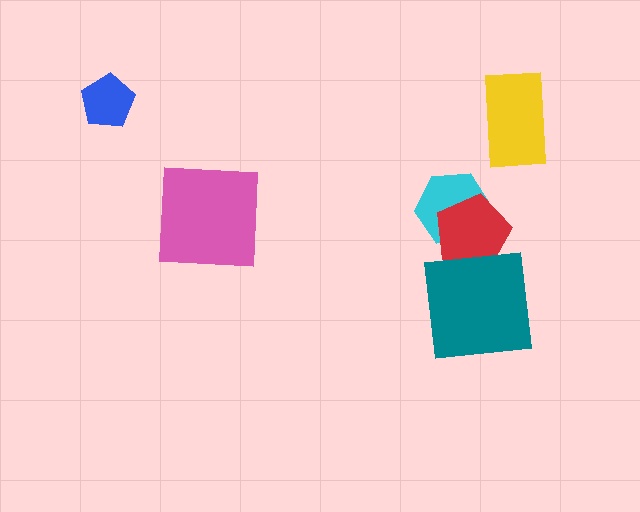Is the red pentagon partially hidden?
Yes, it is partially covered by another shape.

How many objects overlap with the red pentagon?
2 objects overlap with the red pentagon.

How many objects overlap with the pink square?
0 objects overlap with the pink square.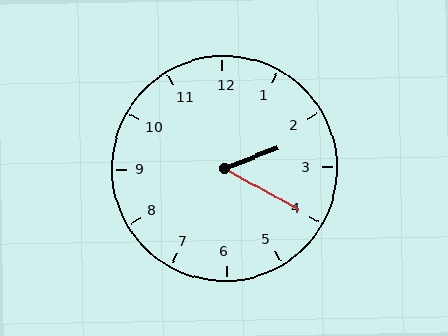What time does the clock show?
2:20.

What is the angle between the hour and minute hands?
Approximately 50 degrees.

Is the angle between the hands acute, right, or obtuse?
It is acute.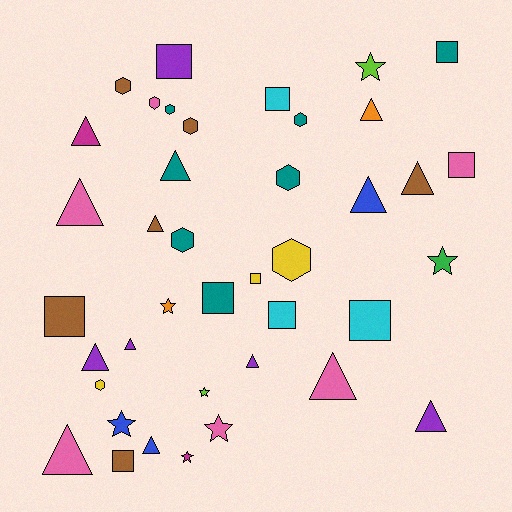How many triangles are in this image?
There are 14 triangles.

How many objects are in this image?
There are 40 objects.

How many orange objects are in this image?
There are 2 orange objects.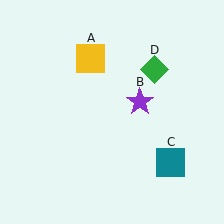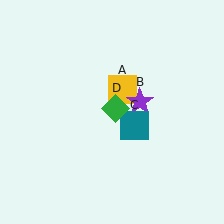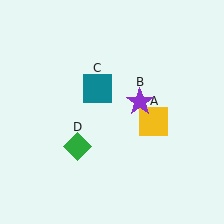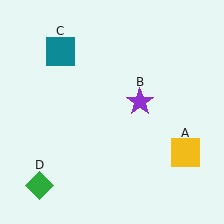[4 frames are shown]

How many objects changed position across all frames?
3 objects changed position: yellow square (object A), teal square (object C), green diamond (object D).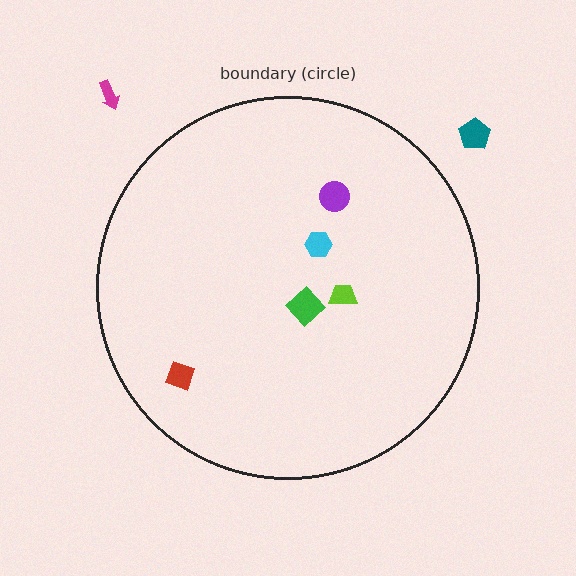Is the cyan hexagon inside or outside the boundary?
Inside.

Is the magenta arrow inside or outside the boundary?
Outside.